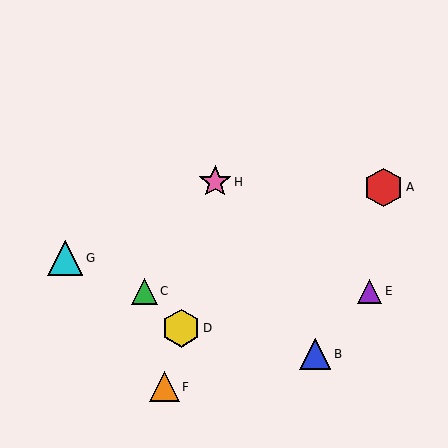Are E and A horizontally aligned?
No, E is at y≈291 and A is at y≈187.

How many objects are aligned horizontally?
2 objects (C, E) are aligned horizontally.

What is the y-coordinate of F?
Object F is at y≈387.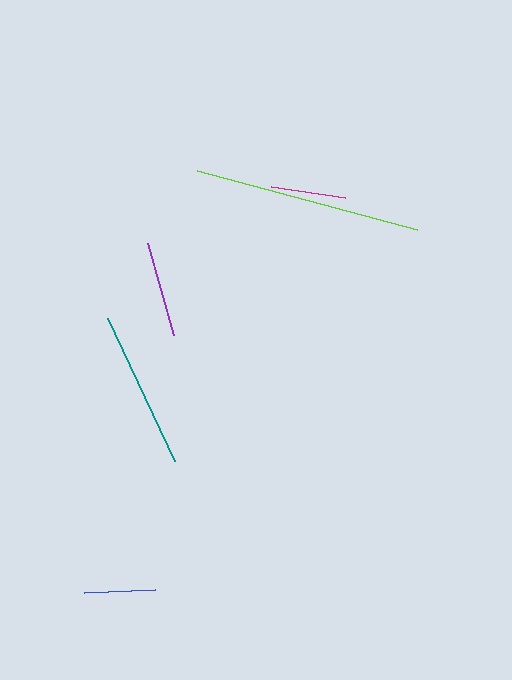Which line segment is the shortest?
The blue line is the shortest at approximately 71 pixels.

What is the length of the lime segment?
The lime segment is approximately 228 pixels long.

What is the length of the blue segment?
The blue segment is approximately 71 pixels long.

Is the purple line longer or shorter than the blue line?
The purple line is longer than the blue line.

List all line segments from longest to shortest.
From longest to shortest: lime, teal, purple, magenta, blue.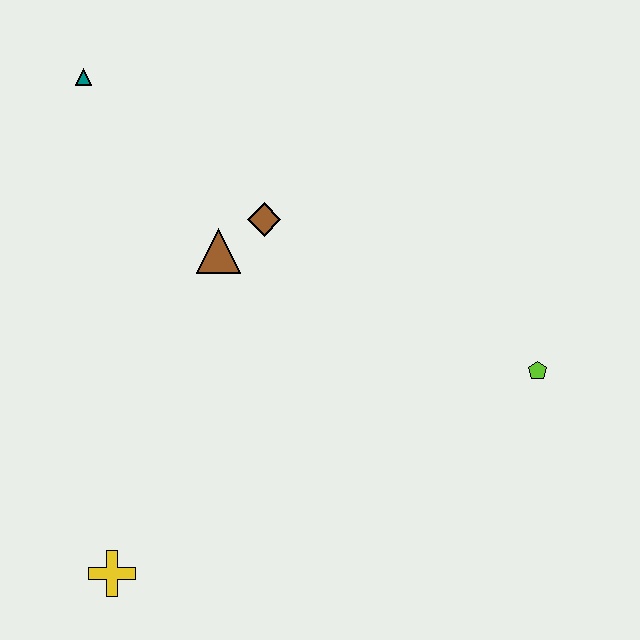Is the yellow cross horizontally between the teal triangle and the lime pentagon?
Yes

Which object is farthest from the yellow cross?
The teal triangle is farthest from the yellow cross.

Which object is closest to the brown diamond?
The brown triangle is closest to the brown diamond.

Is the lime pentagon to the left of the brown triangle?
No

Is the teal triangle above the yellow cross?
Yes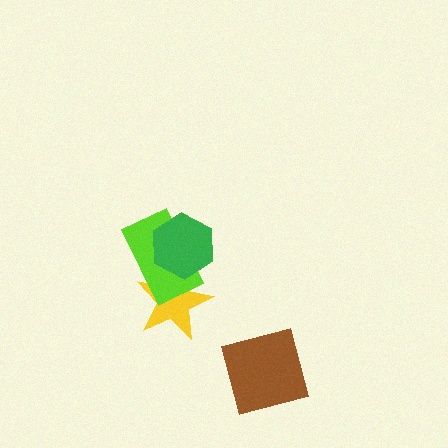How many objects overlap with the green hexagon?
2 objects overlap with the green hexagon.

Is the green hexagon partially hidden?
No, no other shape covers it.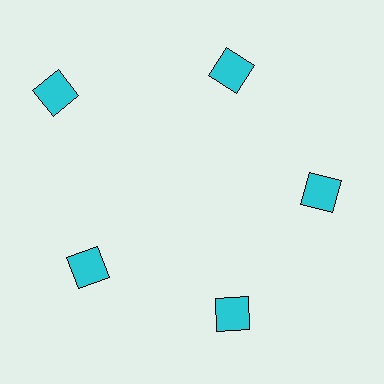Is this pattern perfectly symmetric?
No. The 5 cyan squares are arranged in a ring, but one element near the 10 o'clock position is pushed outward from the center, breaking the 5-fold rotational symmetry.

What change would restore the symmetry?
The symmetry would be restored by moving it inward, back onto the ring so that all 5 squares sit at equal angles and equal distance from the center.